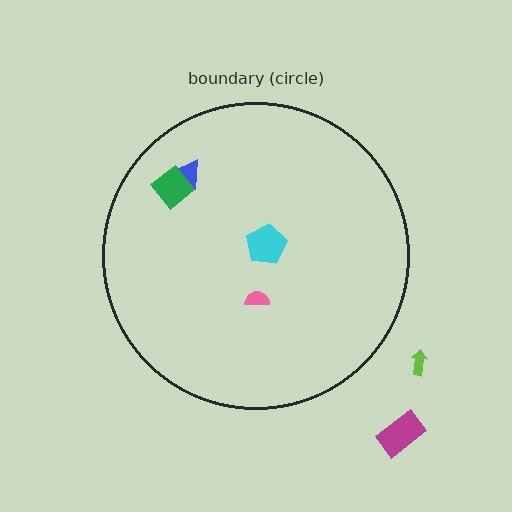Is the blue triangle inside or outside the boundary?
Inside.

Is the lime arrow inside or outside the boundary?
Outside.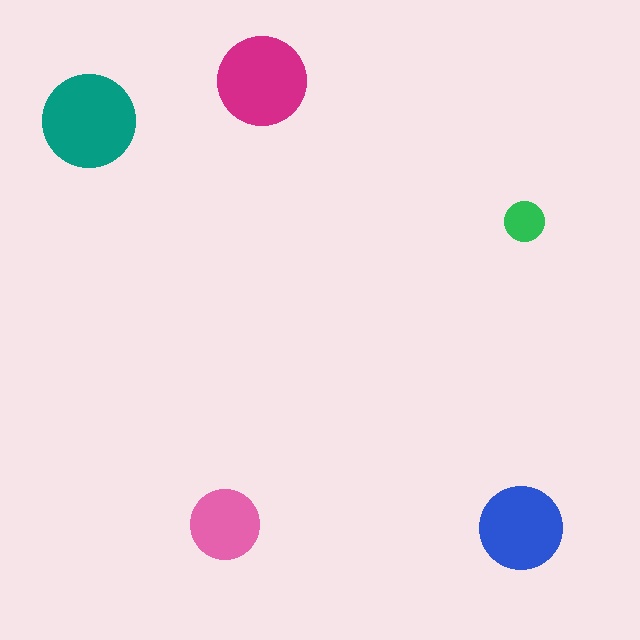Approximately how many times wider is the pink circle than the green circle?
About 1.5 times wider.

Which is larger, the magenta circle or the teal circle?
The teal one.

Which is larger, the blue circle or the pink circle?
The blue one.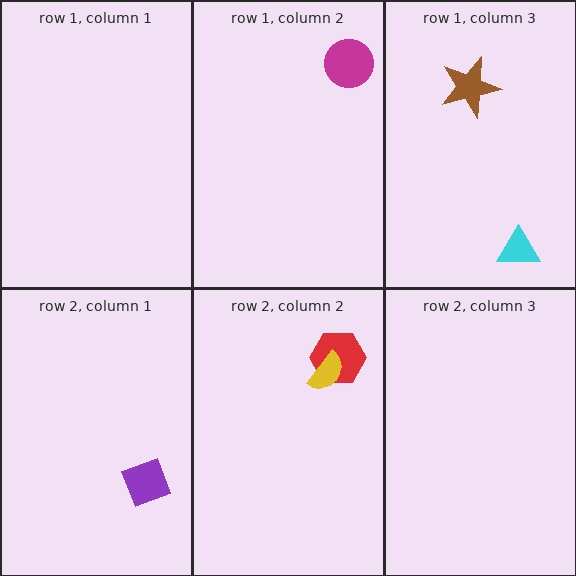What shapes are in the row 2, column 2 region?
The red hexagon, the yellow semicircle.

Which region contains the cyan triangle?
The row 1, column 3 region.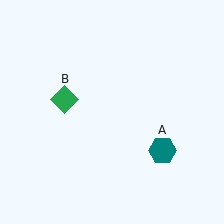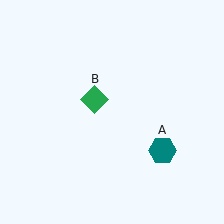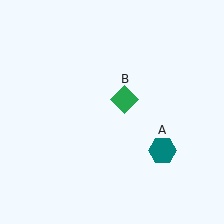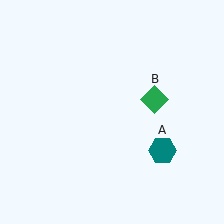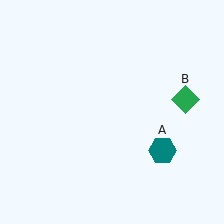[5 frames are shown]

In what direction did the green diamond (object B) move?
The green diamond (object B) moved right.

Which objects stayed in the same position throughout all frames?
Teal hexagon (object A) remained stationary.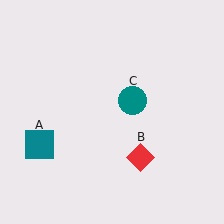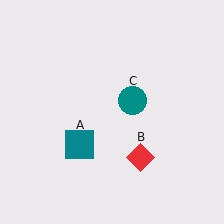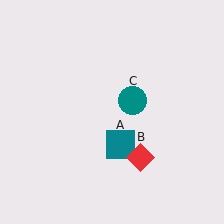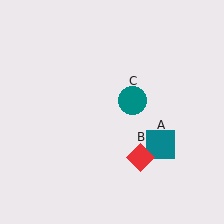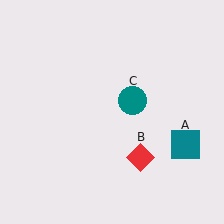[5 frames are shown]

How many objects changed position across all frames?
1 object changed position: teal square (object A).